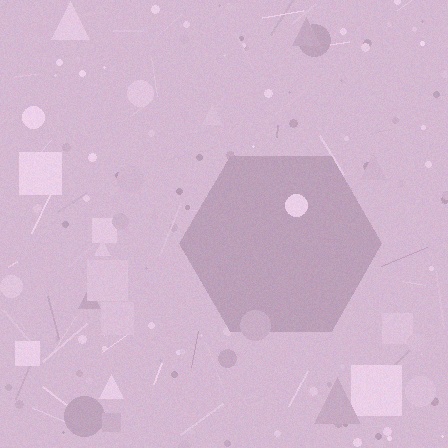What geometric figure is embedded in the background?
A hexagon is embedded in the background.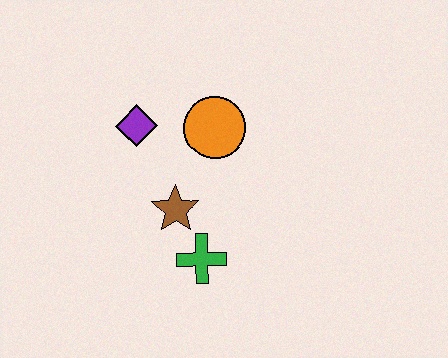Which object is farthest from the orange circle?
The green cross is farthest from the orange circle.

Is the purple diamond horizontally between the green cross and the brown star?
No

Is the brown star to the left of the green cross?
Yes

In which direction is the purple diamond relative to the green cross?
The purple diamond is above the green cross.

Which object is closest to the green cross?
The brown star is closest to the green cross.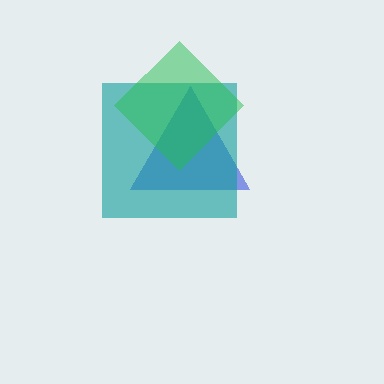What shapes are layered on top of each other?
The layered shapes are: a blue triangle, a teal square, a green diamond.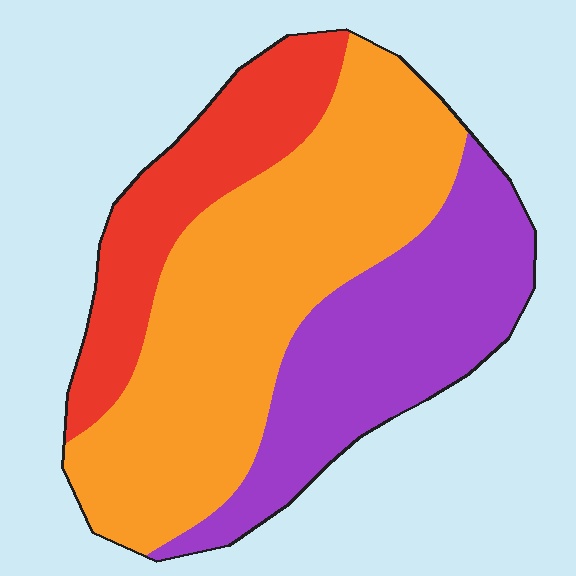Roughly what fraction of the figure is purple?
Purple covers 30% of the figure.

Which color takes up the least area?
Red, at roughly 20%.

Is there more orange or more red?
Orange.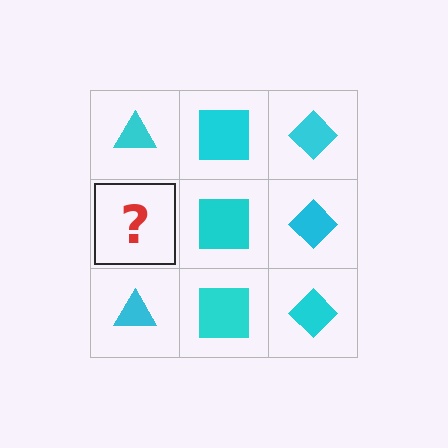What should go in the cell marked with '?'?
The missing cell should contain a cyan triangle.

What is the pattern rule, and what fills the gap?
The rule is that each column has a consistent shape. The gap should be filled with a cyan triangle.